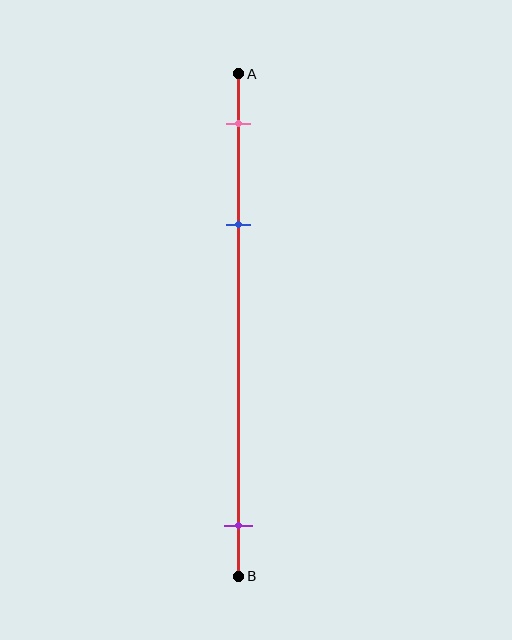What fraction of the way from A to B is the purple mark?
The purple mark is approximately 90% (0.9) of the way from A to B.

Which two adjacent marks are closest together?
The pink and blue marks are the closest adjacent pair.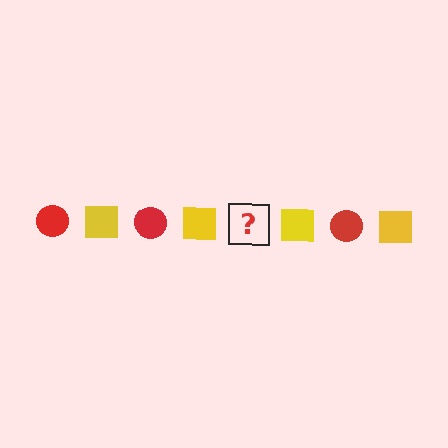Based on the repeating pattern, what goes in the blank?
The blank should be a red circle.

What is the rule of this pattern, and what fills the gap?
The rule is that the pattern alternates between red circle and yellow square. The gap should be filled with a red circle.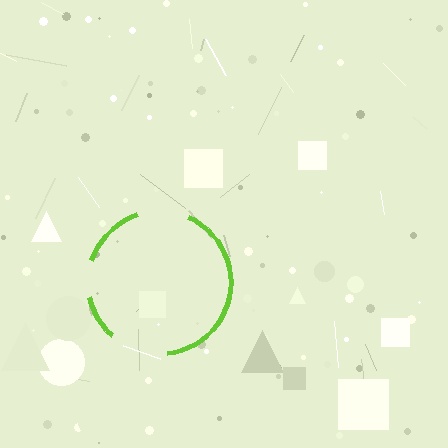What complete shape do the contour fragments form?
The contour fragments form a circle.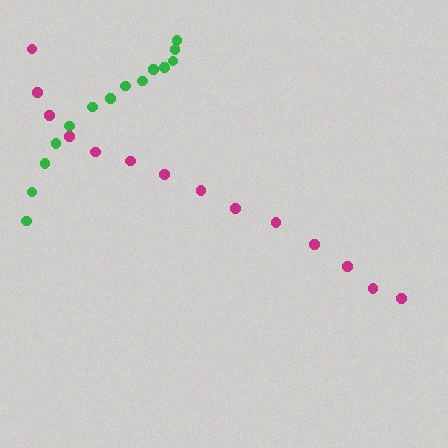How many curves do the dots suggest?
There are 2 distinct paths.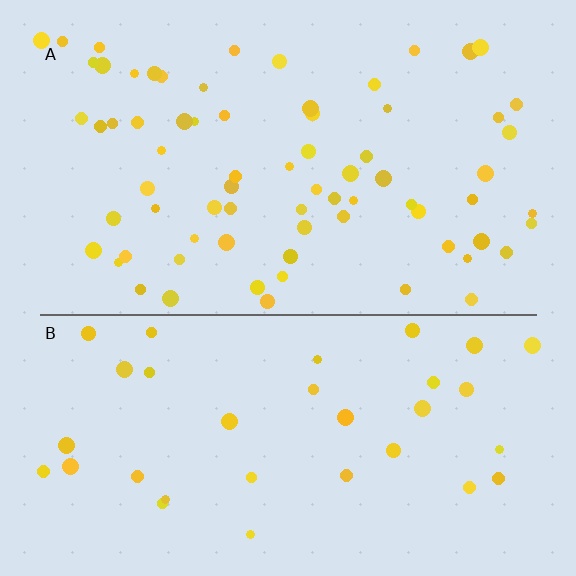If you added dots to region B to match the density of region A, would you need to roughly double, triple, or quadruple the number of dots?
Approximately double.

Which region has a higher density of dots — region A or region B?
A (the top).